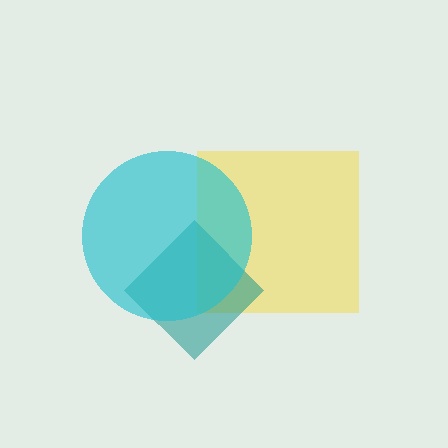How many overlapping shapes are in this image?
There are 3 overlapping shapes in the image.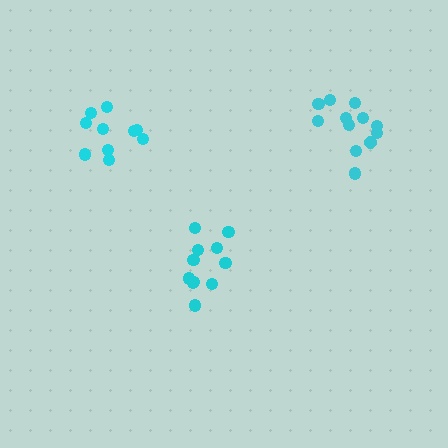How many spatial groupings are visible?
There are 3 spatial groupings.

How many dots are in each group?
Group 1: 12 dots, Group 2: 10 dots, Group 3: 11 dots (33 total).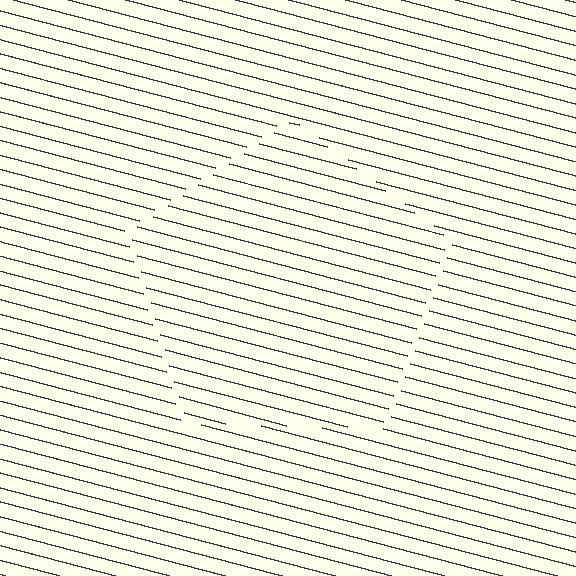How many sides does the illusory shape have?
5 sides — the line-ends trace a pentagon.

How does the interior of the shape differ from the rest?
The interior of the shape contains the same grating, shifted by half a period — the contour is defined by the phase discontinuity where line-ends from the inner and outer gratings abut.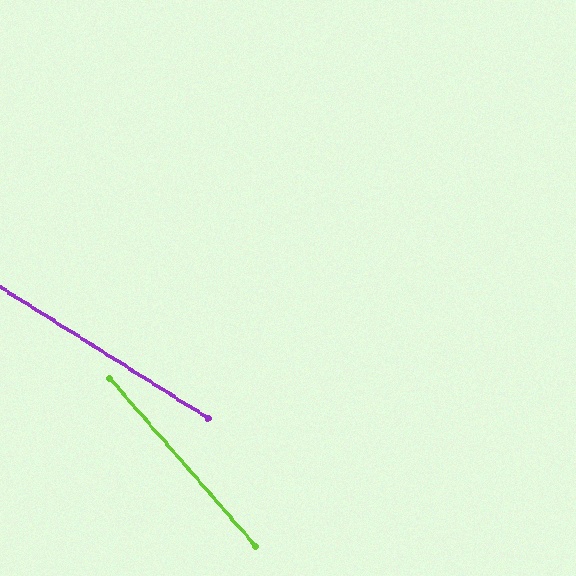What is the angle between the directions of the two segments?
Approximately 17 degrees.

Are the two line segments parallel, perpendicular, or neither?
Neither parallel nor perpendicular — they differ by about 17°.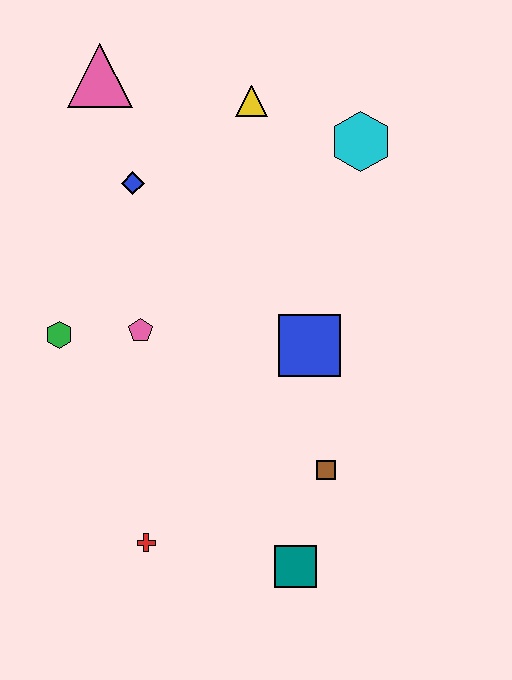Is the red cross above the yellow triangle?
No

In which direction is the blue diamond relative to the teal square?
The blue diamond is above the teal square.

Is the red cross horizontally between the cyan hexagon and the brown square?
No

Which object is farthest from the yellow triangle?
The teal square is farthest from the yellow triangle.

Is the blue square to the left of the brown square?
Yes